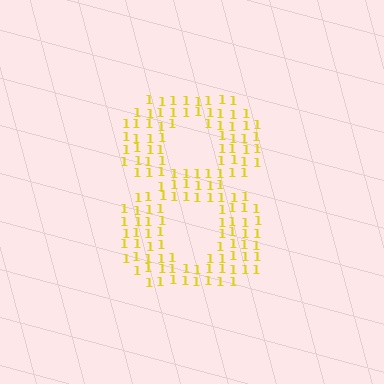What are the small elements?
The small elements are digit 1's.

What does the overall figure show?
The overall figure shows the digit 8.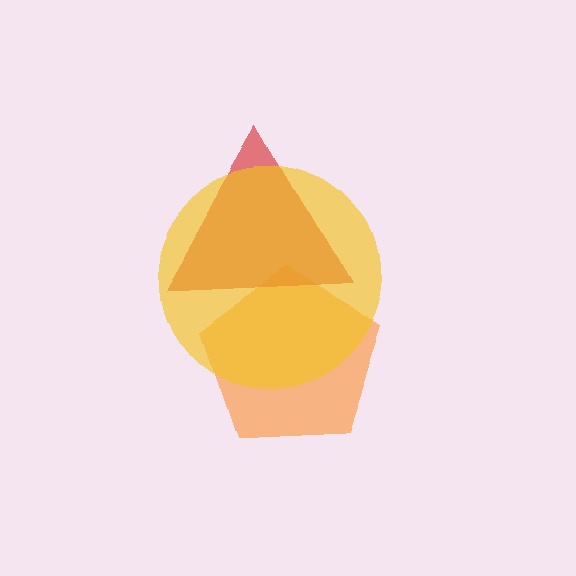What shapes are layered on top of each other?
The layered shapes are: an orange pentagon, a red triangle, a yellow circle.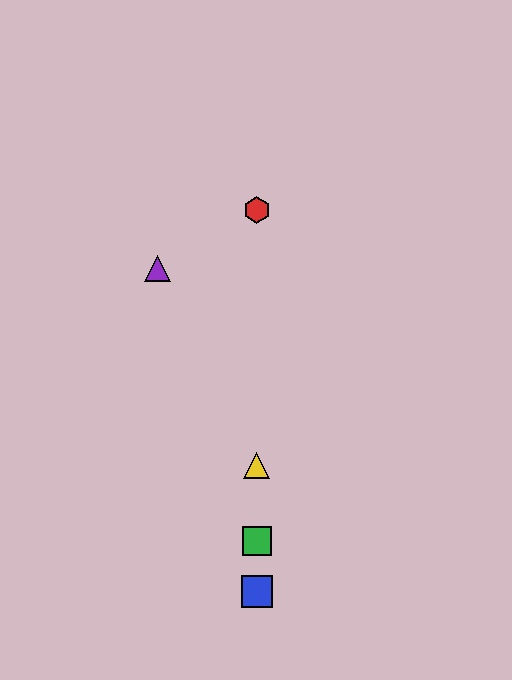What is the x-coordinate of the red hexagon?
The red hexagon is at x≈257.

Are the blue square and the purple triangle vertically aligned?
No, the blue square is at x≈257 and the purple triangle is at x≈157.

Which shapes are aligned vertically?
The red hexagon, the blue square, the green square, the yellow triangle are aligned vertically.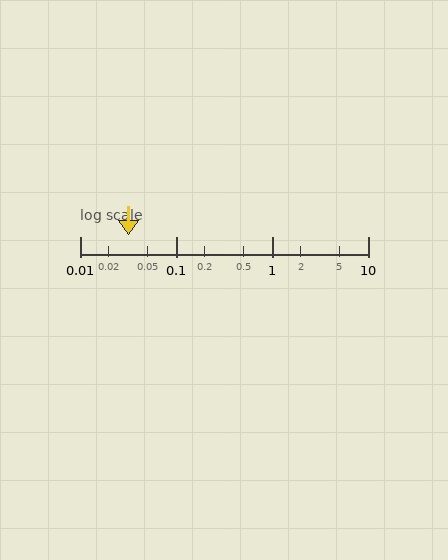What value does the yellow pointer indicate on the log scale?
The pointer indicates approximately 0.032.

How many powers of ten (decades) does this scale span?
The scale spans 3 decades, from 0.01 to 10.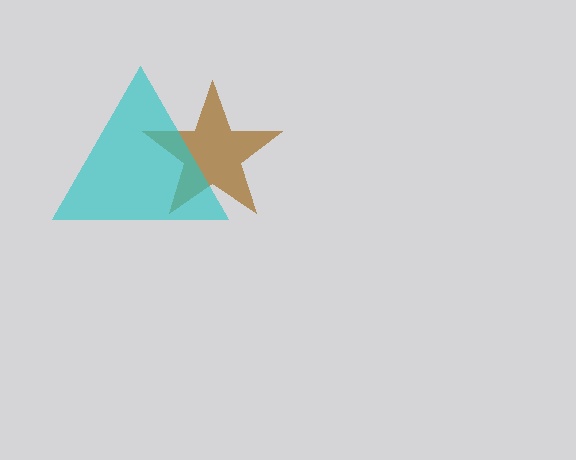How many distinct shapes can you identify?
There are 2 distinct shapes: a brown star, a cyan triangle.